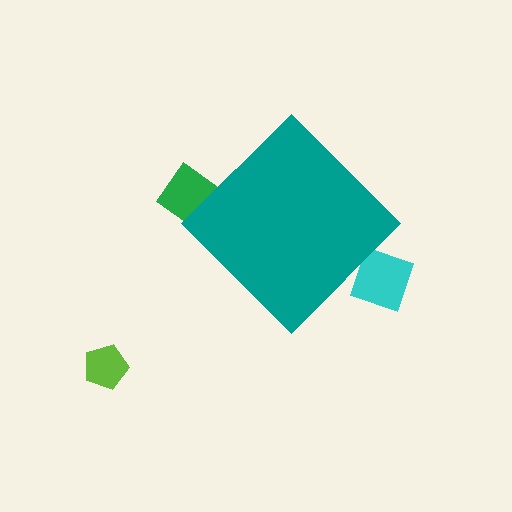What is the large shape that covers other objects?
A teal diamond.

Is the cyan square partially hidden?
Yes, the cyan square is partially hidden behind the teal diamond.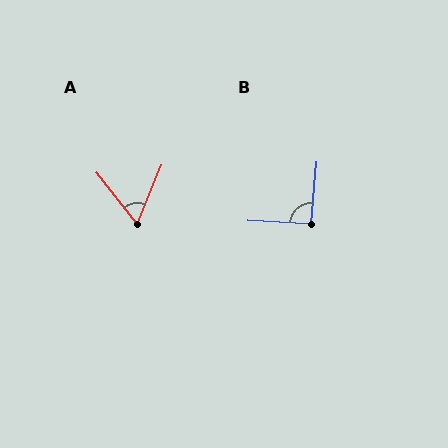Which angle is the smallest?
A, at approximately 61 degrees.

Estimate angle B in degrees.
Approximately 92 degrees.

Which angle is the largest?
B, at approximately 92 degrees.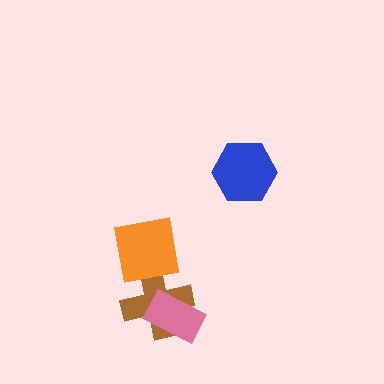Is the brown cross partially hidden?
Yes, it is partially covered by another shape.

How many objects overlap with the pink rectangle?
1 object overlaps with the pink rectangle.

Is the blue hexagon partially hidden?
No, no other shape covers it.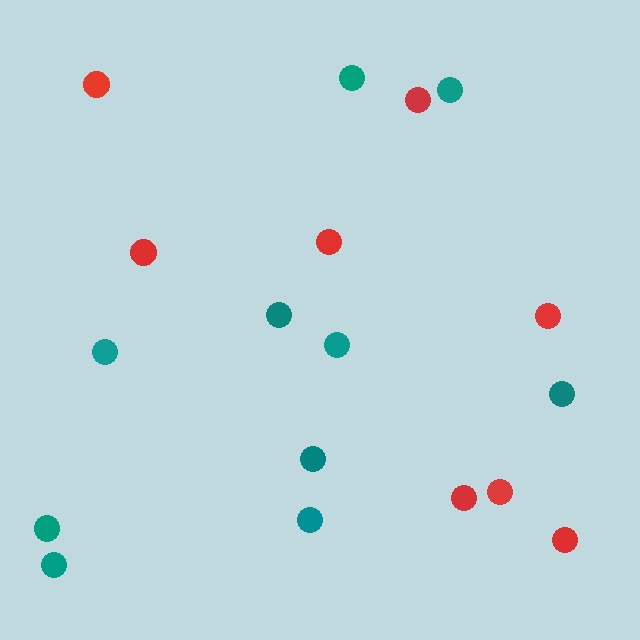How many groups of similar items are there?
There are 2 groups: one group of red circles (8) and one group of teal circles (10).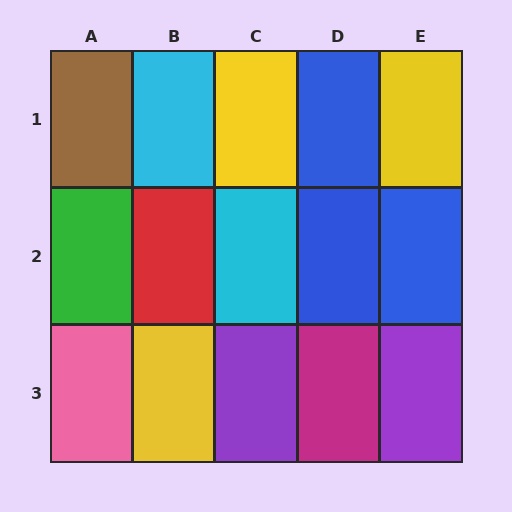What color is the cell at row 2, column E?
Blue.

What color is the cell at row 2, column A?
Green.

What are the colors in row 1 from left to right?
Brown, cyan, yellow, blue, yellow.